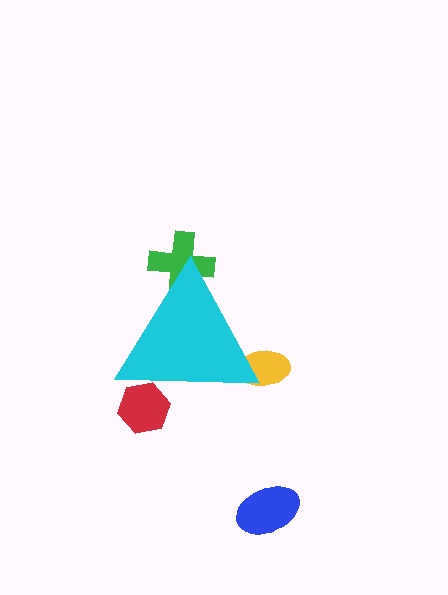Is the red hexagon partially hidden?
Yes, the red hexagon is partially hidden behind the cyan triangle.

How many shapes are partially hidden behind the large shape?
3 shapes are partially hidden.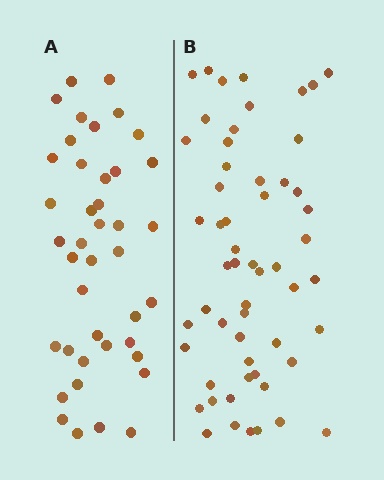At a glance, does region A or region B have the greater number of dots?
Region B (the right region) has more dots.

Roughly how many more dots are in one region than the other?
Region B has approximately 15 more dots than region A.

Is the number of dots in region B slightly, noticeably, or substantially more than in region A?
Region B has noticeably more, but not dramatically so. The ratio is roughly 1.4 to 1.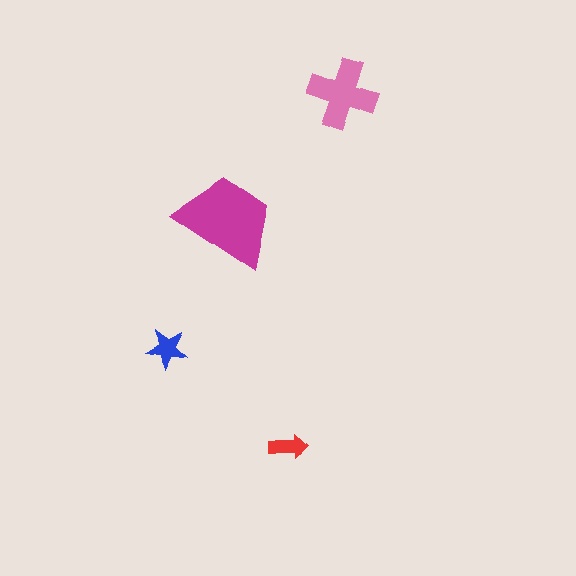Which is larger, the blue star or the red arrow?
The blue star.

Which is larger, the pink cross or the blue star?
The pink cross.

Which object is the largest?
The magenta trapezoid.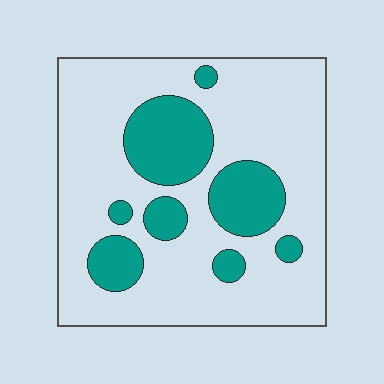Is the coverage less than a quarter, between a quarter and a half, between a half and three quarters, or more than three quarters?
Less than a quarter.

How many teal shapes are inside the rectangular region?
8.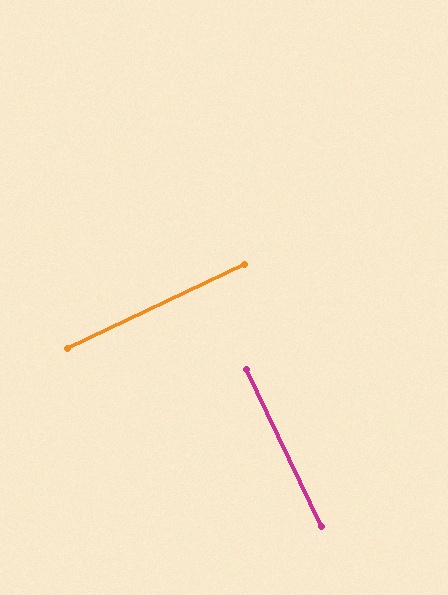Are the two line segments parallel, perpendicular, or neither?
Perpendicular — they meet at approximately 90°.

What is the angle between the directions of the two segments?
Approximately 90 degrees.